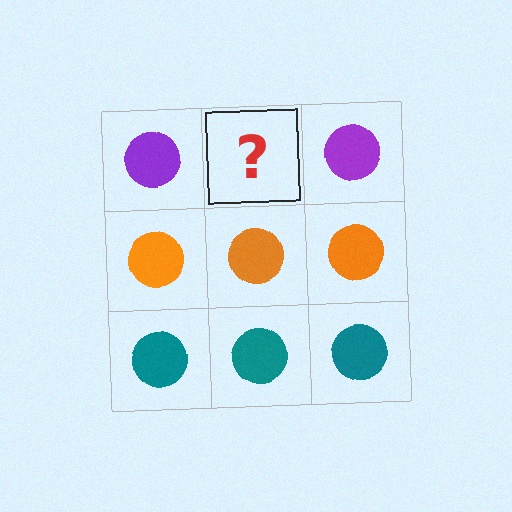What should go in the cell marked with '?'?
The missing cell should contain a purple circle.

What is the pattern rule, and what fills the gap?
The rule is that each row has a consistent color. The gap should be filled with a purple circle.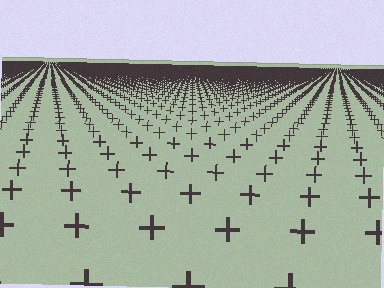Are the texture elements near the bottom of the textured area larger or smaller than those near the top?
Larger. Near the bottom, elements are closer to the viewer and appear at a bigger on-screen size.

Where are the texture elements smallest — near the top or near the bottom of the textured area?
Near the top.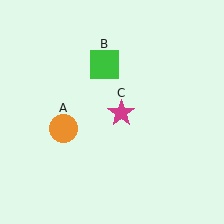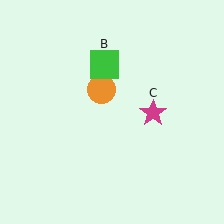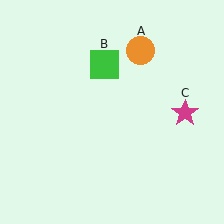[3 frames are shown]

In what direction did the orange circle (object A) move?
The orange circle (object A) moved up and to the right.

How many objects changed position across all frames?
2 objects changed position: orange circle (object A), magenta star (object C).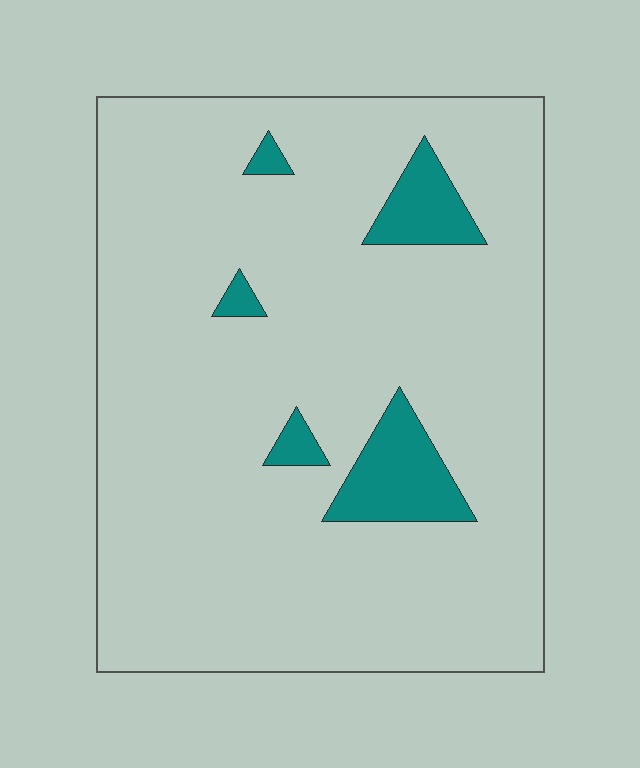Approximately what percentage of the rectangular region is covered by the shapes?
Approximately 10%.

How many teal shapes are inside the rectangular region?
5.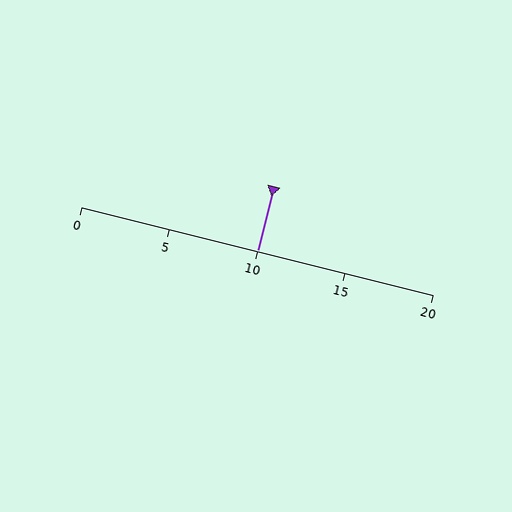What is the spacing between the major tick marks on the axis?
The major ticks are spaced 5 apart.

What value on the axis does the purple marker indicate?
The marker indicates approximately 10.